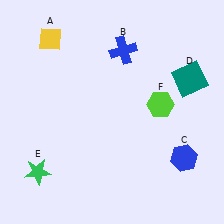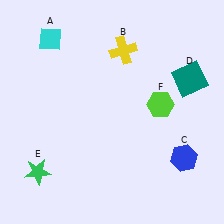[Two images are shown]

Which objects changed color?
A changed from yellow to cyan. B changed from blue to yellow.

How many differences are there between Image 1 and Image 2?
There are 2 differences between the two images.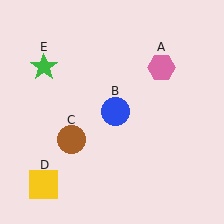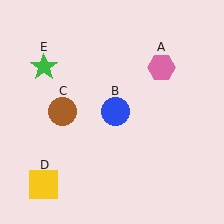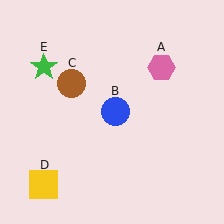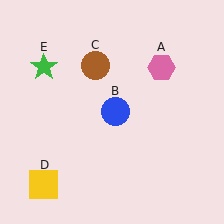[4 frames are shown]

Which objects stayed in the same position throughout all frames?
Pink hexagon (object A) and blue circle (object B) and yellow square (object D) and green star (object E) remained stationary.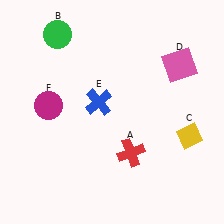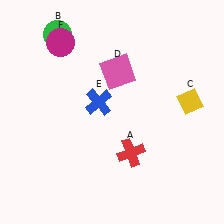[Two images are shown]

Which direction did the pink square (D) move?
The pink square (D) moved left.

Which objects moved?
The objects that moved are: the yellow diamond (C), the pink square (D), the magenta circle (F).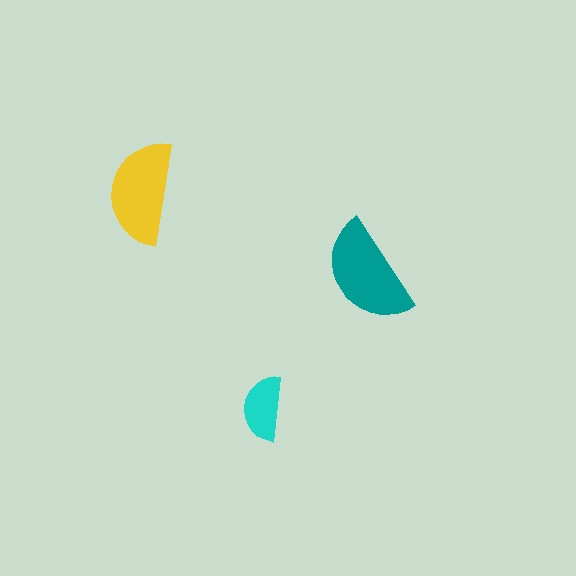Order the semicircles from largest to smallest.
the teal one, the yellow one, the cyan one.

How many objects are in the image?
There are 3 objects in the image.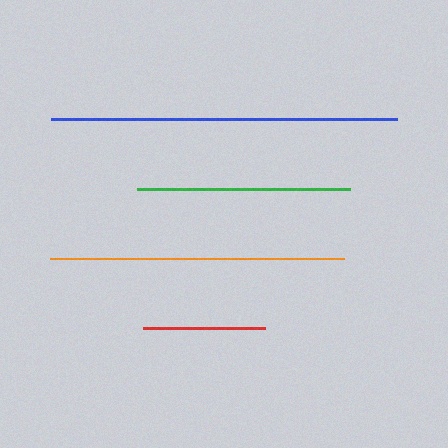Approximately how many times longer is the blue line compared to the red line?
The blue line is approximately 2.8 times the length of the red line.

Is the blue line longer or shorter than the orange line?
The blue line is longer than the orange line.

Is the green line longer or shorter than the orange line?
The orange line is longer than the green line.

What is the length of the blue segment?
The blue segment is approximately 347 pixels long.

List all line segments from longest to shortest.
From longest to shortest: blue, orange, green, red.